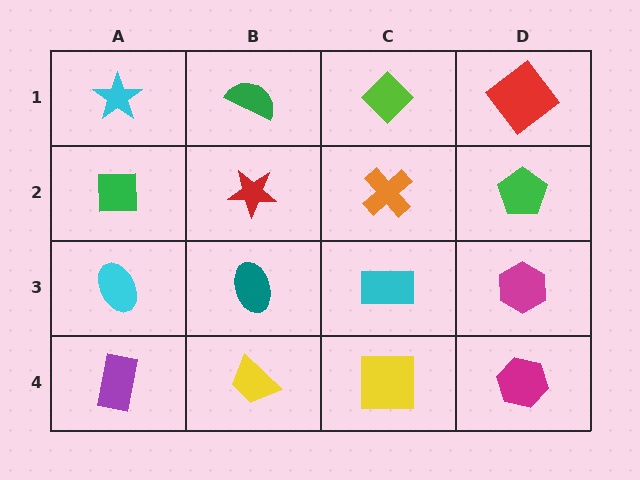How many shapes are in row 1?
4 shapes.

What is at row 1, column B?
A green semicircle.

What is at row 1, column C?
A lime diamond.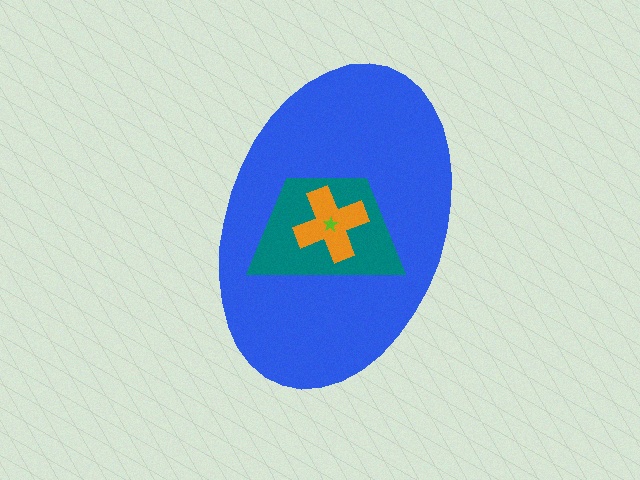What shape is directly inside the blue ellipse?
The teal trapezoid.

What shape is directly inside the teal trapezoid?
The orange cross.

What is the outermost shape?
The blue ellipse.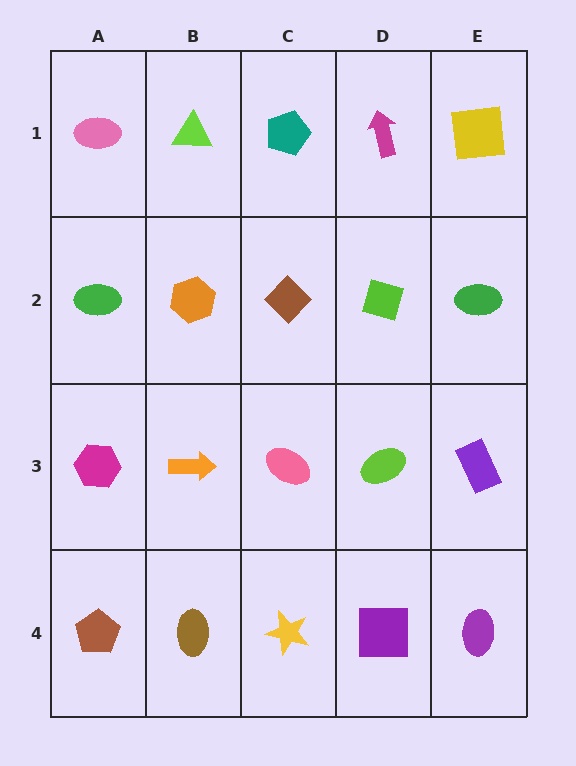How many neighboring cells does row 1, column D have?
3.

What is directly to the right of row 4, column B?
A yellow star.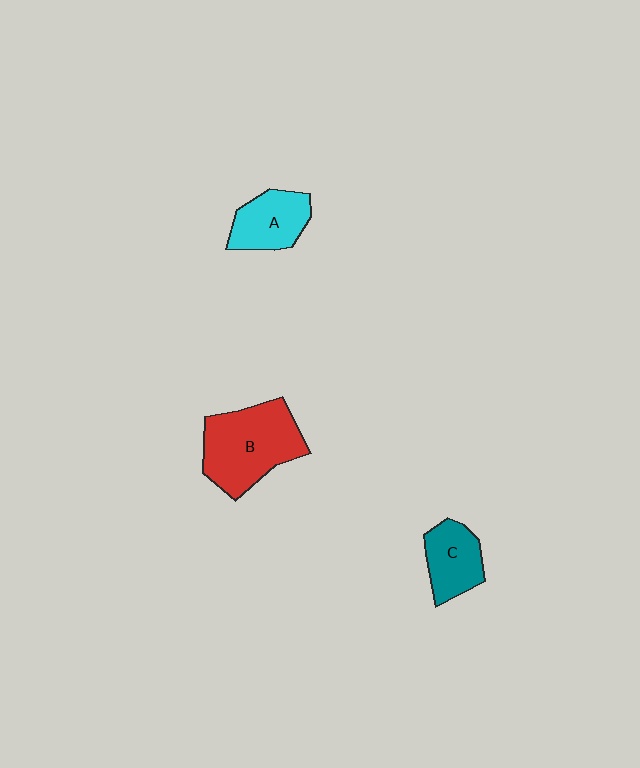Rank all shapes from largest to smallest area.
From largest to smallest: B (red), A (cyan), C (teal).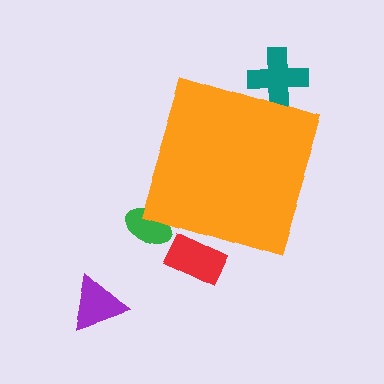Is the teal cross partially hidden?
Yes, the teal cross is partially hidden behind the orange diamond.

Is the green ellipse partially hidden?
Yes, the green ellipse is partially hidden behind the orange diamond.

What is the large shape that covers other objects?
An orange diamond.